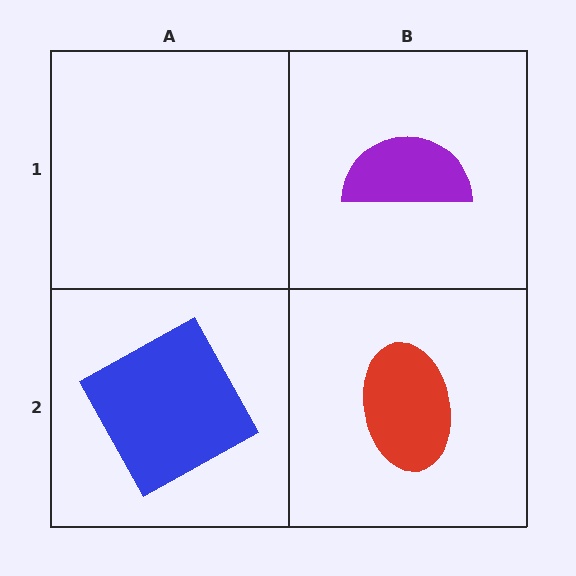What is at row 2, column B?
A red ellipse.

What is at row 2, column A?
A blue square.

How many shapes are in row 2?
2 shapes.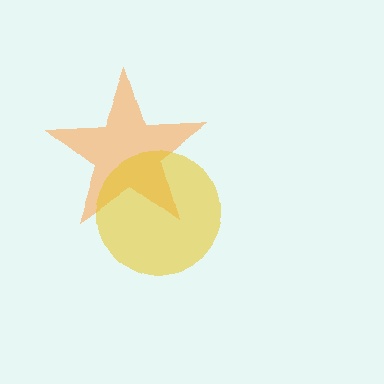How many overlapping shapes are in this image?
There are 2 overlapping shapes in the image.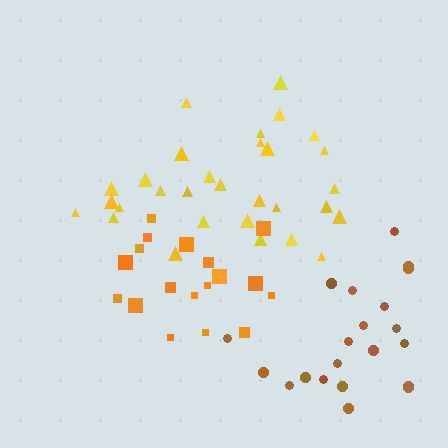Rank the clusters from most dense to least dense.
yellow, orange, brown.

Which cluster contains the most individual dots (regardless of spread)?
Yellow (30).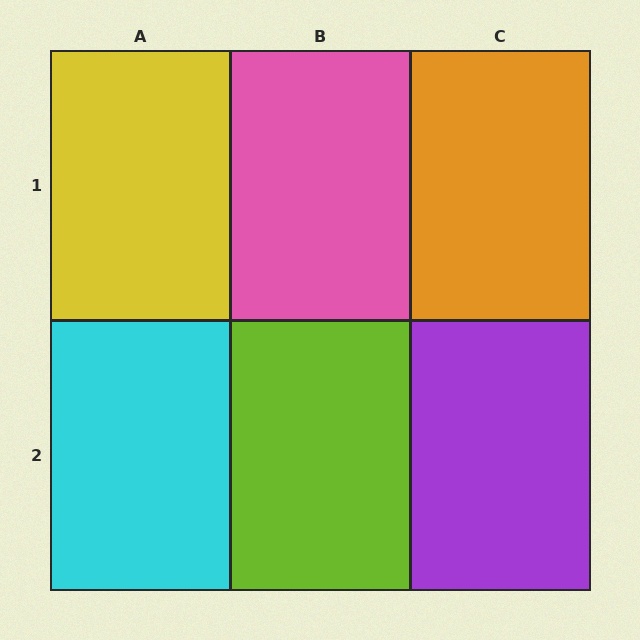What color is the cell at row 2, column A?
Cyan.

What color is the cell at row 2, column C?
Purple.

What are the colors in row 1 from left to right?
Yellow, pink, orange.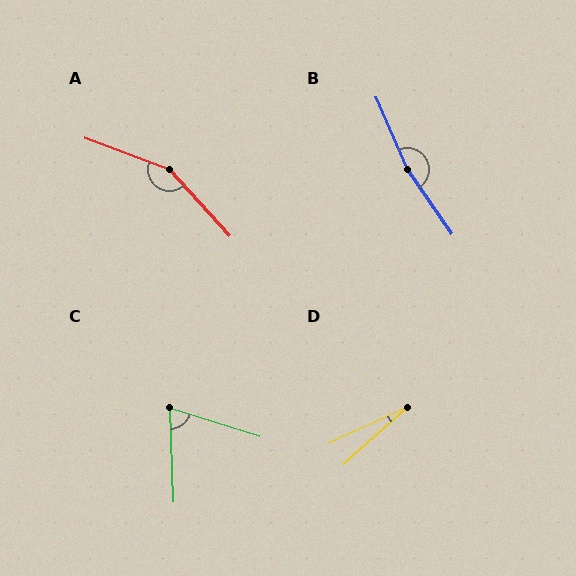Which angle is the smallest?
D, at approximately 17 degrees.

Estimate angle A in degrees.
Approximately 153 degrees.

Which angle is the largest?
B, at approximately 169 degrees.